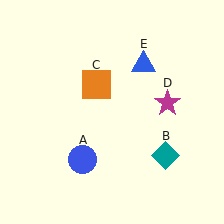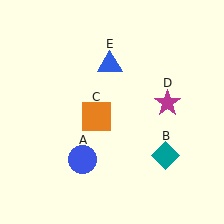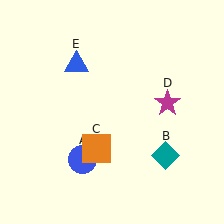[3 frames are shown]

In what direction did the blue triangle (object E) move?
The blue triangle (object E) moved left.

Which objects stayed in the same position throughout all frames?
Blue circle (object A) and teal diamond (object B) and magenta star (object D) remained stationary.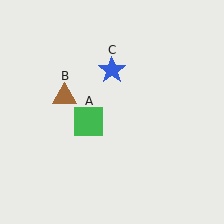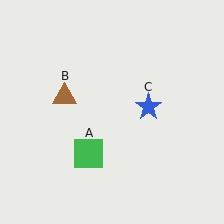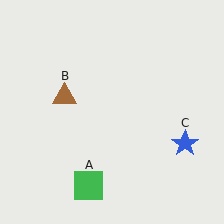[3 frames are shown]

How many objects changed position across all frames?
2 objects changed position: green square (object A), blue star (object C).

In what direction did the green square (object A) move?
The green square (object A) moved down.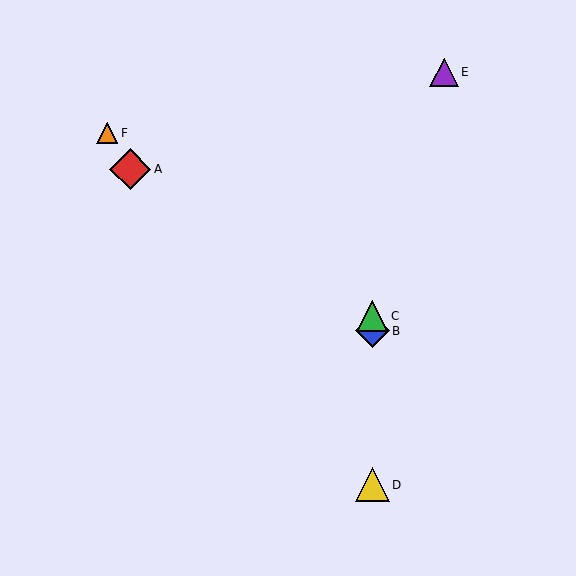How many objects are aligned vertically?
3 objects (B, C, D) are aligned vertically.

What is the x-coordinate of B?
Object B is at x≈372.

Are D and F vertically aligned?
No, D is at x≈372 and F is at x≈107.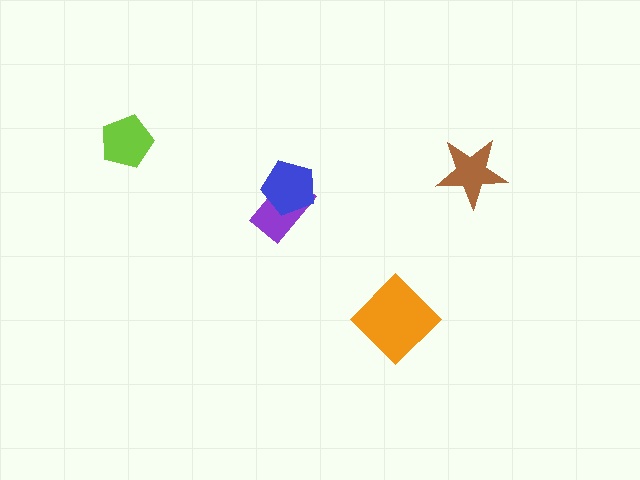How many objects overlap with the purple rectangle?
1 object overlaps with the purple rectangle.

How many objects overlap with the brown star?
0 objects overlap with the brown star.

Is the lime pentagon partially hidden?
No, no other shape covers it.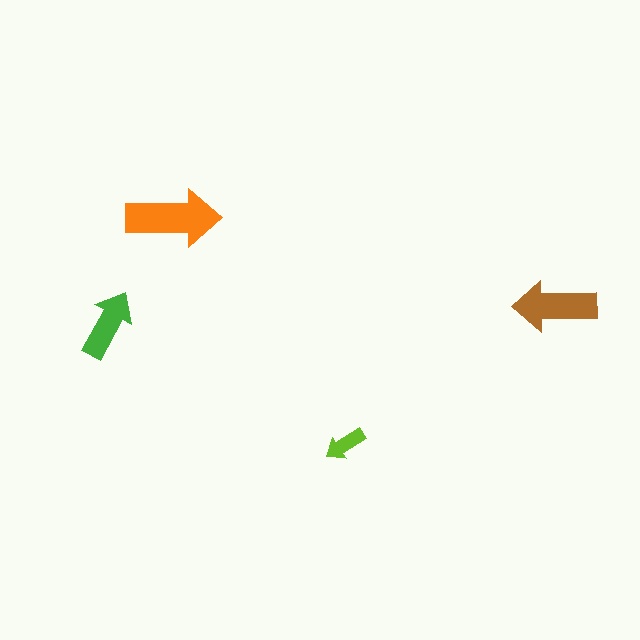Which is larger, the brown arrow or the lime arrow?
The brown one.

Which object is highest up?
The orange arrow is topmost.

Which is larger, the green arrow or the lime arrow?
The green one.